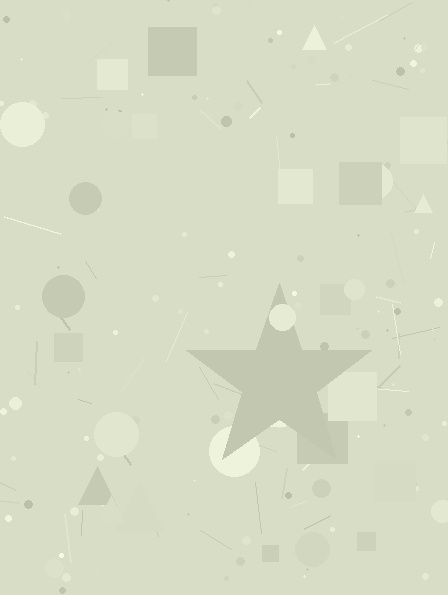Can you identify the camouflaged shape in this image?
The camouflaged shape is a star.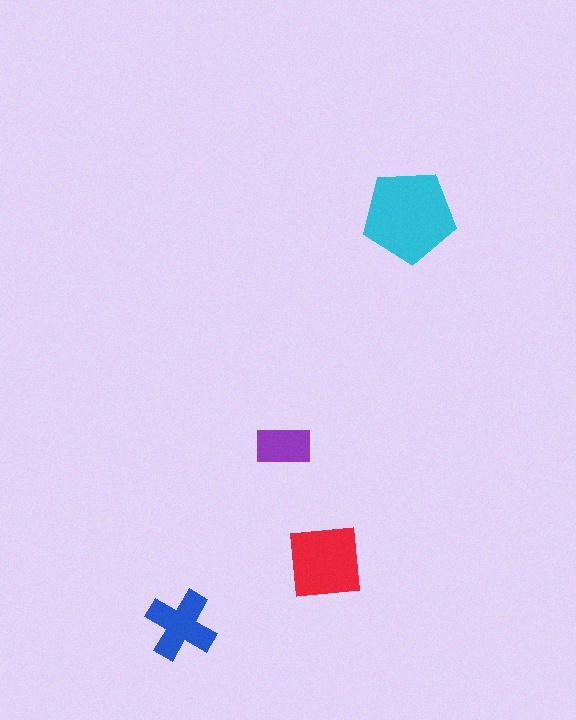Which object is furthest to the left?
The blue cross is leftmost.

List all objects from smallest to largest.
The purple rectangle, the blue cross, the red square, the cyan pentagon.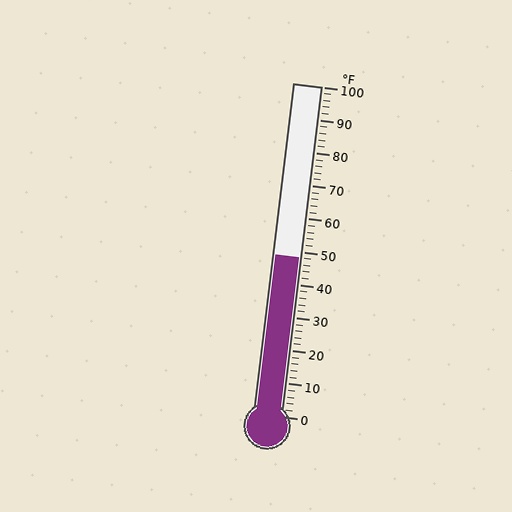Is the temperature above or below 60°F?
The temperature is below 60°F.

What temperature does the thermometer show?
The thermometer shows approximately 48°F.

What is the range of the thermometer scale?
The thermometer scale ranges from 0°F to 100°F.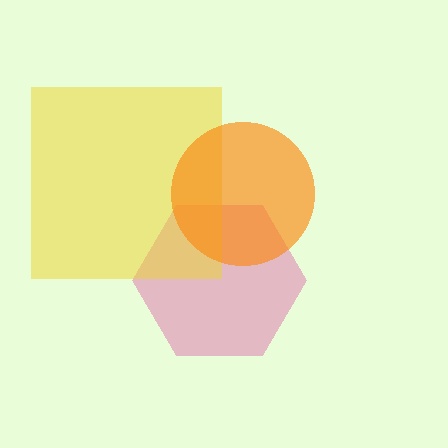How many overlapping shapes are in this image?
There are 3 overlapping shapes in the image.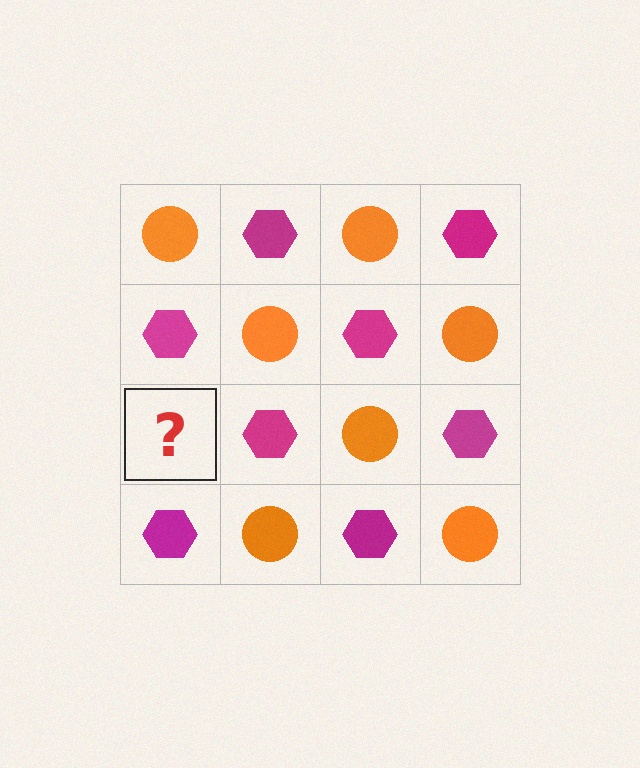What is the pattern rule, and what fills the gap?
The rule is that it alternates orange circle and magenta hexagon in a checkerboard pattern. The gap should be filled with an orange circle.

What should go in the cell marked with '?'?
The missing cell should contain an orange circle.